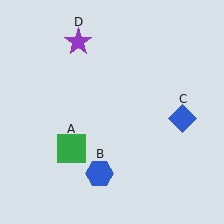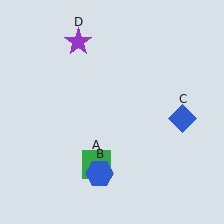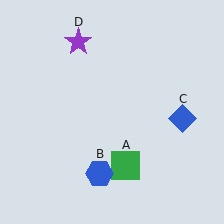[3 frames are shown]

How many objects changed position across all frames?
1 object changed position: green square (object A).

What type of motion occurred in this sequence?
The green square (object A) rotated counterclockwise around the center of the scene.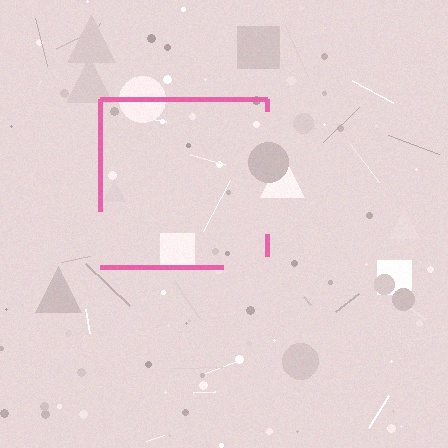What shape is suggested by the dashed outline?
The dashed outline suggests a square.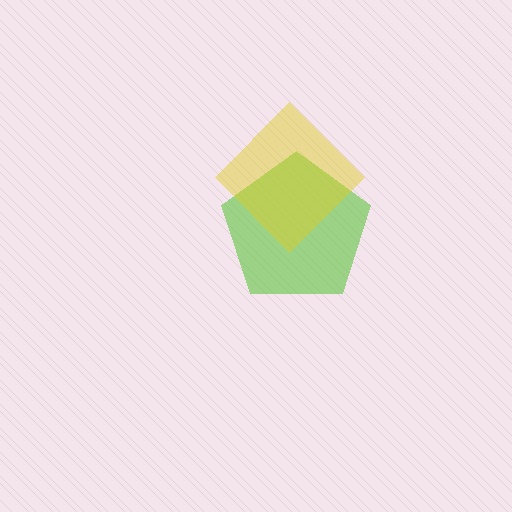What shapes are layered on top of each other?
The layered shapes are: a lime pentagon, a yellow diamond.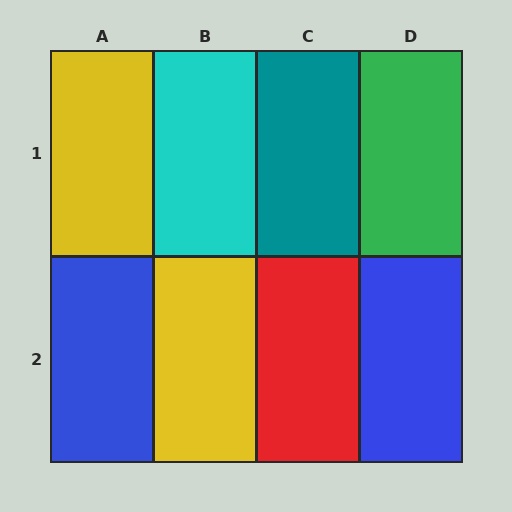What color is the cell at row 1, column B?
Cyan.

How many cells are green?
1 cell is green.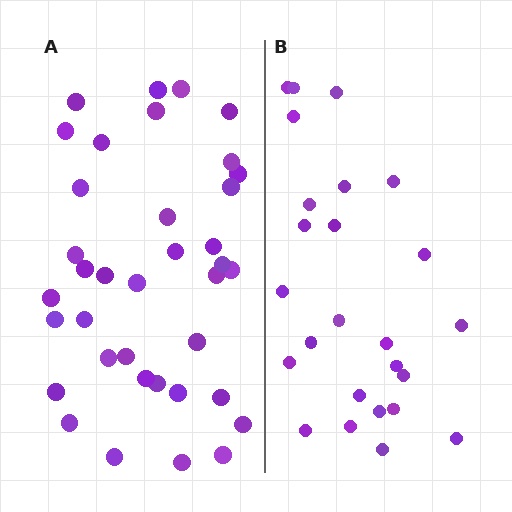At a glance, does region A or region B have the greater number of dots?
Region A (the left region) has more dots.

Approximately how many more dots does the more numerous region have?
Region A has roughly 12 or so more dots than region B.